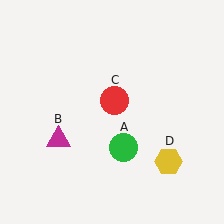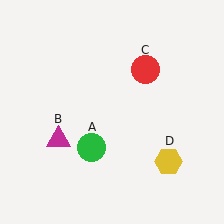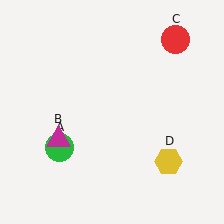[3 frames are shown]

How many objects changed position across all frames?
2 objects changed position: green circle (object A), red circle (object C).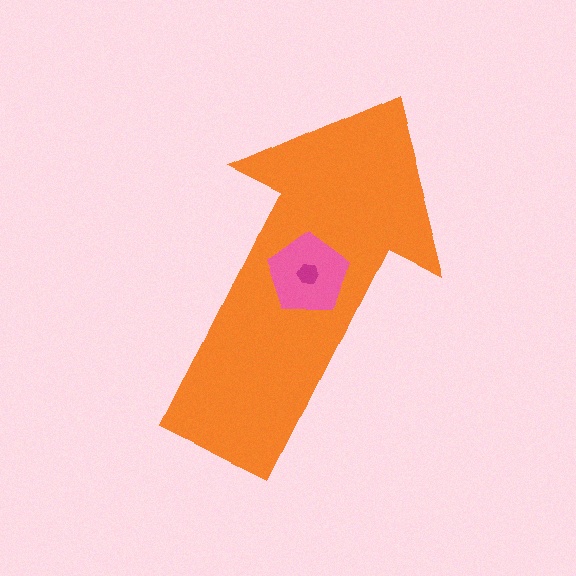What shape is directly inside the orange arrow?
The pink pentagon.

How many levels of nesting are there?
3.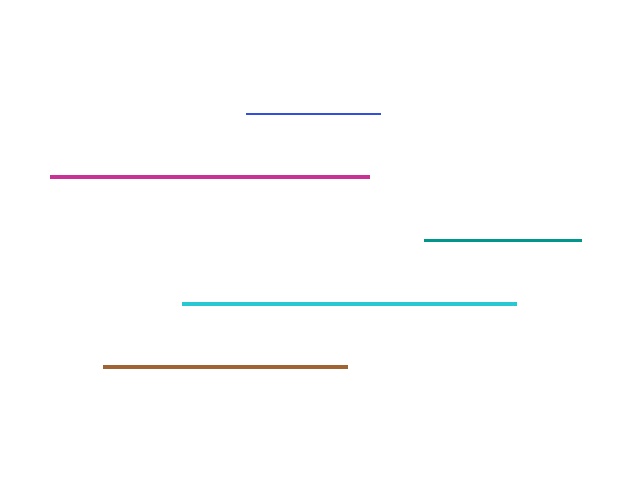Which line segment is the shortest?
The blue line is the shortest at approximately 134 pixels.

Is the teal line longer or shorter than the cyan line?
The cyan line is longer than the teal line.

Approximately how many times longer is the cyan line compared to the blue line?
The cyan line is approximately 2.5 times the length of the blue line.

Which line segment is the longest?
The cyan line is the longest at approximately 334 pixels.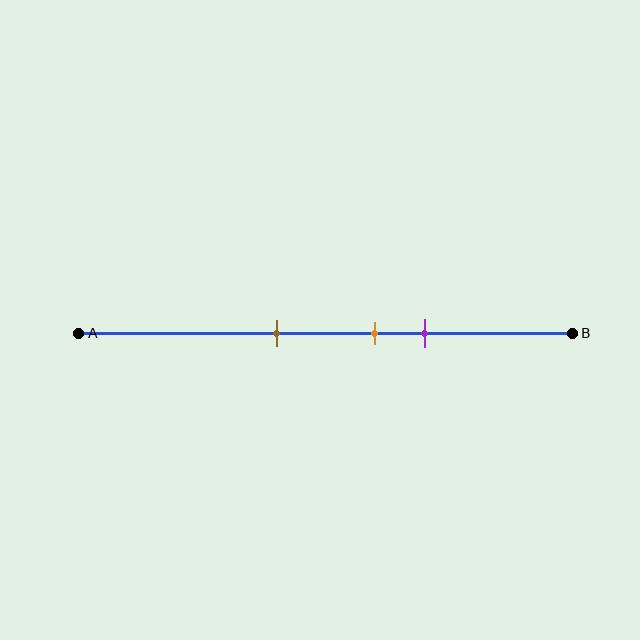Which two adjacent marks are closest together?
The orange and purple marks are the closest adjacent pair.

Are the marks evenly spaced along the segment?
Yes, the marks are approximately evenly spaced.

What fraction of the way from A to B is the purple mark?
The purple mark is approximately 70% (0.7) of the way from A to B.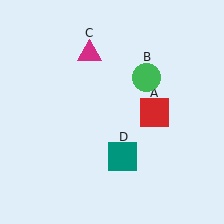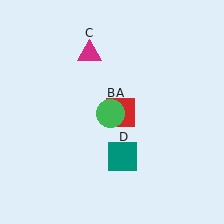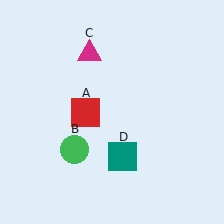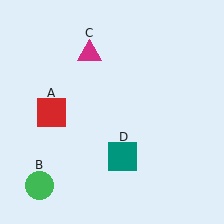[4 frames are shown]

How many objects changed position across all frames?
2 objects changed position: red square (object A), green circle (object B).